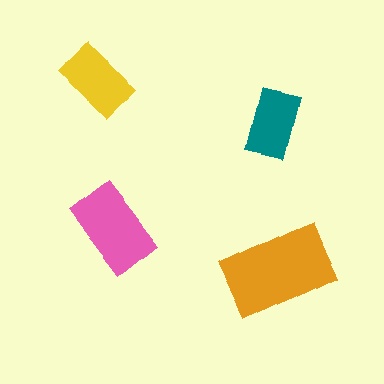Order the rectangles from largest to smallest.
the orange one, the pink one, the yellow one, the teal one.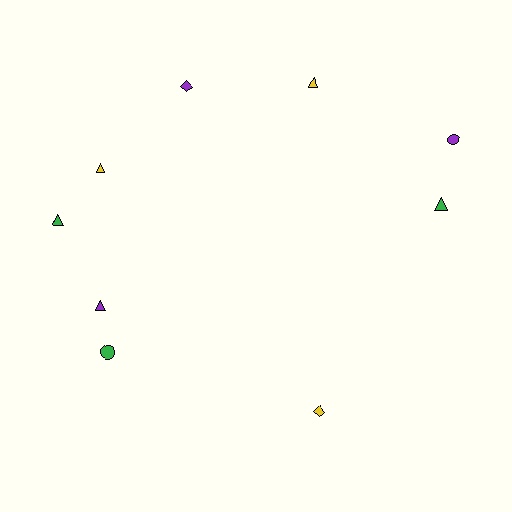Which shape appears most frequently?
Triangle, with 5 objects.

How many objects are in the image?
There are 9 objects.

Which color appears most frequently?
Green, with 3 objects.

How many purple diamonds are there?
There is 1 purple diamond.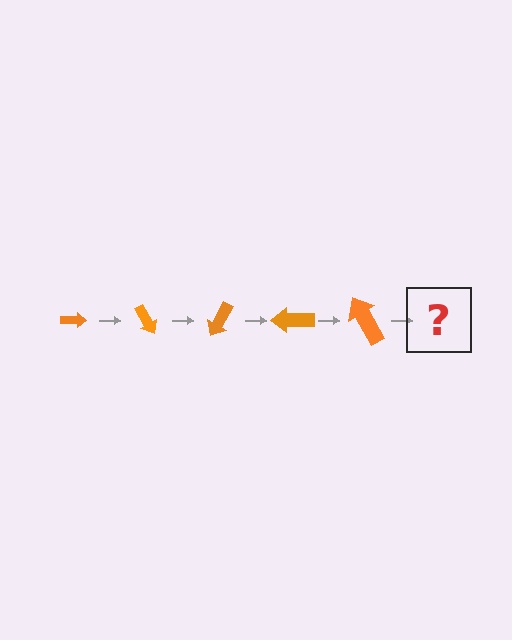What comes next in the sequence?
The next element should be an arrow, larger than the previous one and rotated 300 degrees from the start.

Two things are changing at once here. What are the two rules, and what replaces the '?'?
The two rules are that the arrow grows larger each step and it rotates 60 degrees each step. The '?' should be an arrow, larger than the previous one and rotated 300 degrees from the start.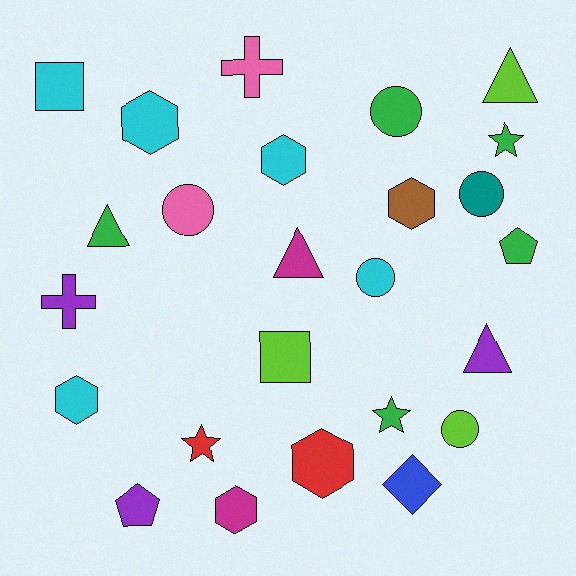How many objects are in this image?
There are 25 objects.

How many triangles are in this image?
There are 4 triangles.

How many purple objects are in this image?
There are 3 purple objects.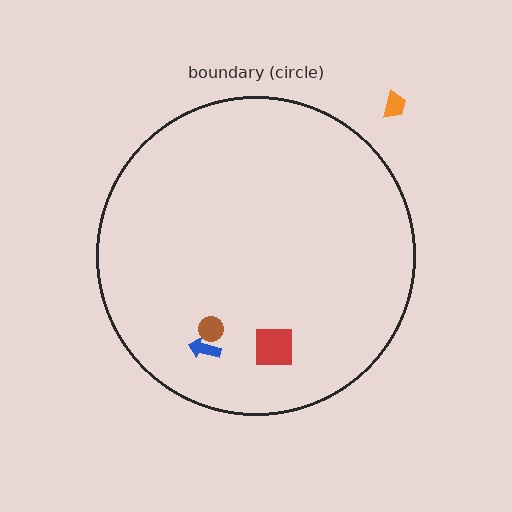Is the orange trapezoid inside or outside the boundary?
Outside.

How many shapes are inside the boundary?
3 inside, 1 outside.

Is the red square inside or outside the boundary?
Inside.